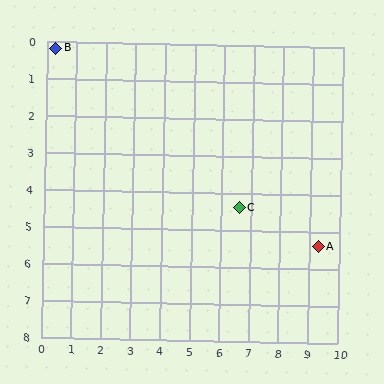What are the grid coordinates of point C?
Point C is at approximately (6.6, 4.4).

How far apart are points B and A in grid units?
Points B and A are about 10.4 grid units apart.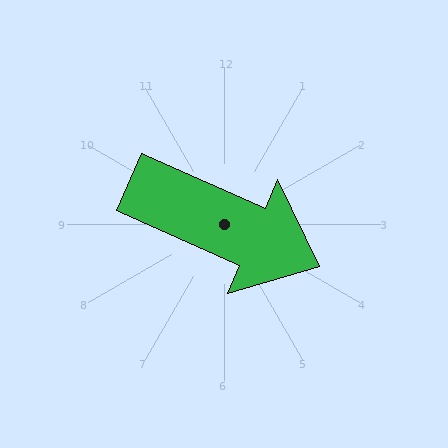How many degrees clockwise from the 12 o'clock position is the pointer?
Approximately 114 degrees.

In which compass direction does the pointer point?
Southeast.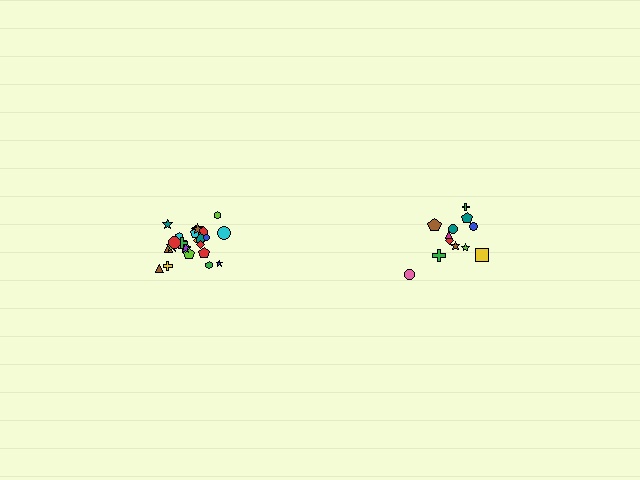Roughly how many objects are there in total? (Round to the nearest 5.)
Roughly 35 objects in total.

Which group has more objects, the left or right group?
The left group.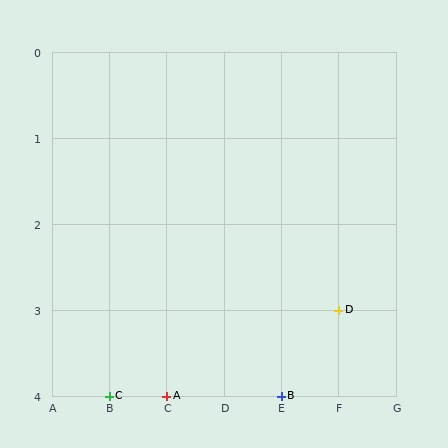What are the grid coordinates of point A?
Point A is at grid coordinates (C, 4).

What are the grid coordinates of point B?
Point B is at grid coordinates (E, 4).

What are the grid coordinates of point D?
Point D is at grid coordinates (F, 3).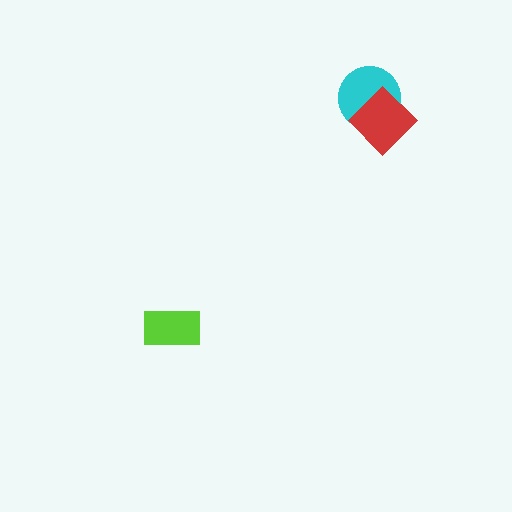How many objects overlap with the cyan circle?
1 object overlaps with the cyan circle.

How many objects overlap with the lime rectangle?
0 objects overlap with the lime rectangle.